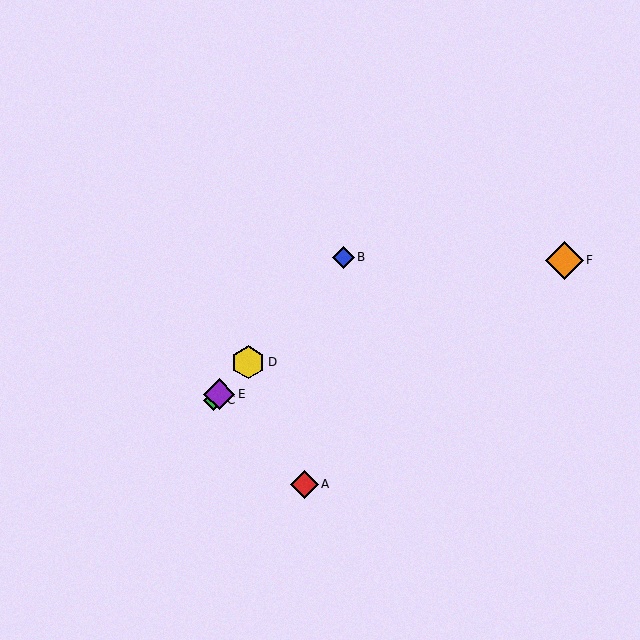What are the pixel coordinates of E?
Object E is at (219, 394).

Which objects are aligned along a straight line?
Objects B, C, D, E are aligned along a straight line.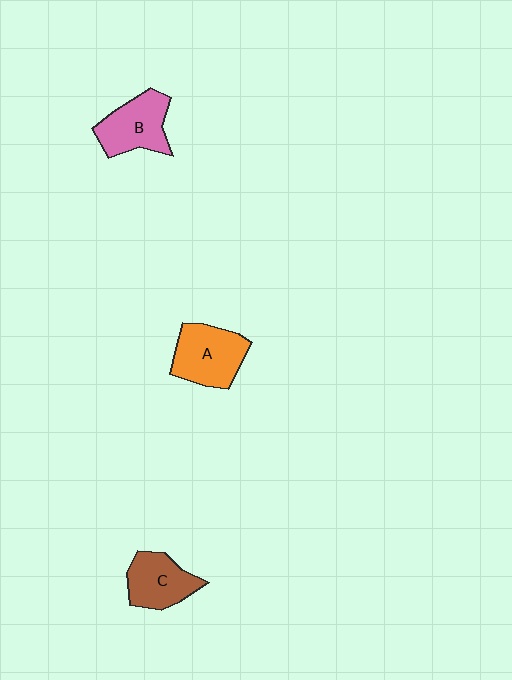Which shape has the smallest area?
Shape C (brown).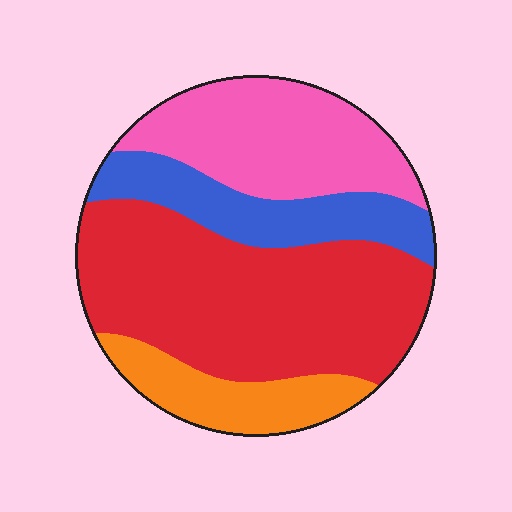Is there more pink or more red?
Red.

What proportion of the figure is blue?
Blue covers about 15% of the figure.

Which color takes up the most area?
Red, at roughly 45%.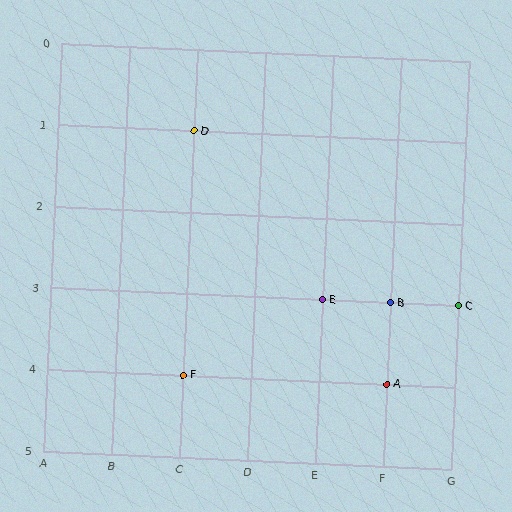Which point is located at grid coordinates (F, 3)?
Point B is at (F, 3).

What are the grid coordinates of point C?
Point C is at grid coordinates (G, 3).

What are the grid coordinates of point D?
Point D is at grid coordinates (C, 1).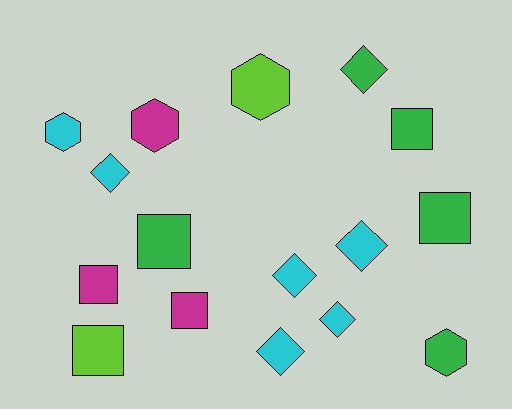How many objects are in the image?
There are 16 objects.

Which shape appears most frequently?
Diamond, with 6 objects.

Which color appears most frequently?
Cyan, with 6 objects.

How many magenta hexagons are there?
There is 1 magenta hexagon.